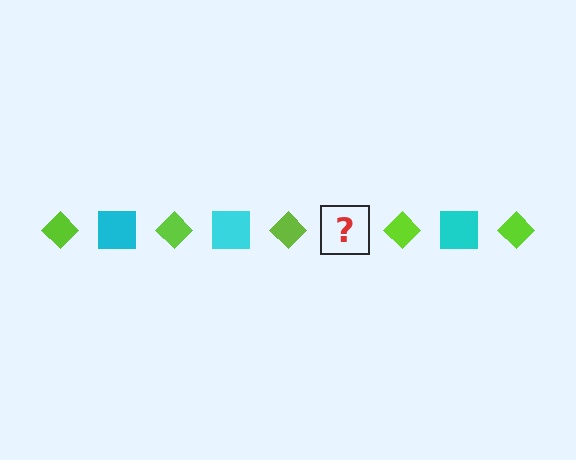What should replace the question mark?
The question mark should be replaced with a cyan square.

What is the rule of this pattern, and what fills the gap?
The rule is that the pattern alternates between lime diamond and cyan square. The gap should be filled with a cyan square.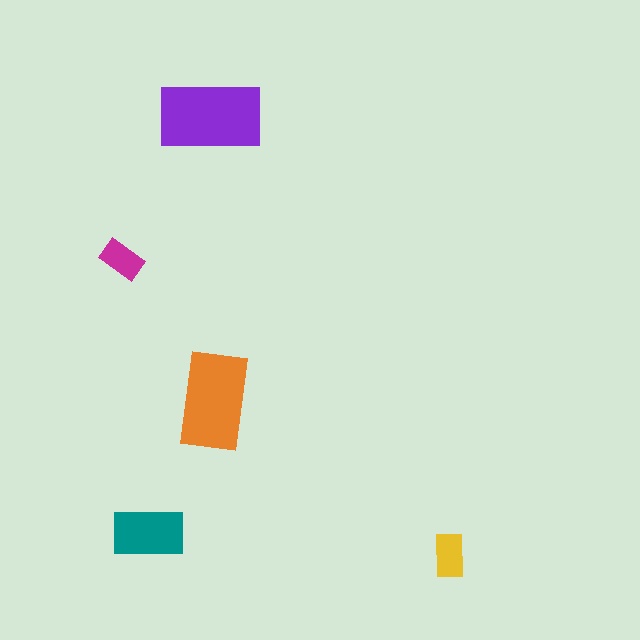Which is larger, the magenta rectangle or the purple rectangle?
The purple one.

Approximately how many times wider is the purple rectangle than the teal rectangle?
About 1.5 times wider.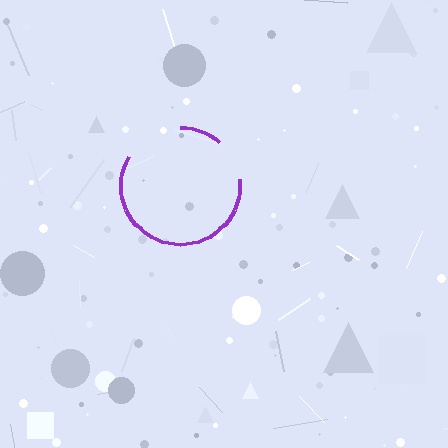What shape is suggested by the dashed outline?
The dashed outline suggests a circle.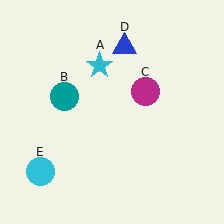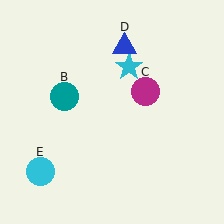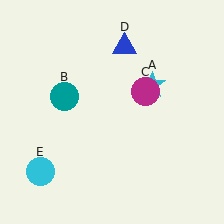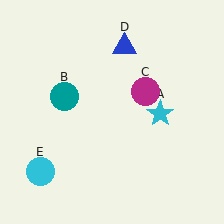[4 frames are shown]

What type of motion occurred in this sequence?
The cyan star (object A) rotated clockwise around the center of the scene.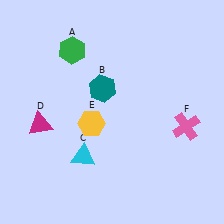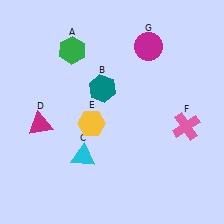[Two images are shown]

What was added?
A magenta circle (G) was added in Image 2.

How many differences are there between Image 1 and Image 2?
There is 1 difference between the two images.